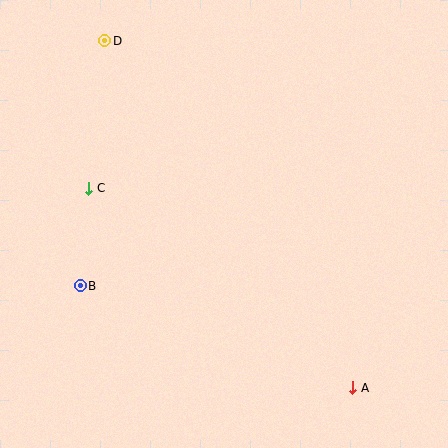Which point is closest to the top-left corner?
Point D is closest to the top-left corner.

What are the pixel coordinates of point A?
Point A is at (353, 388).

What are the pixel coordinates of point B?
Point B is at (80, 286).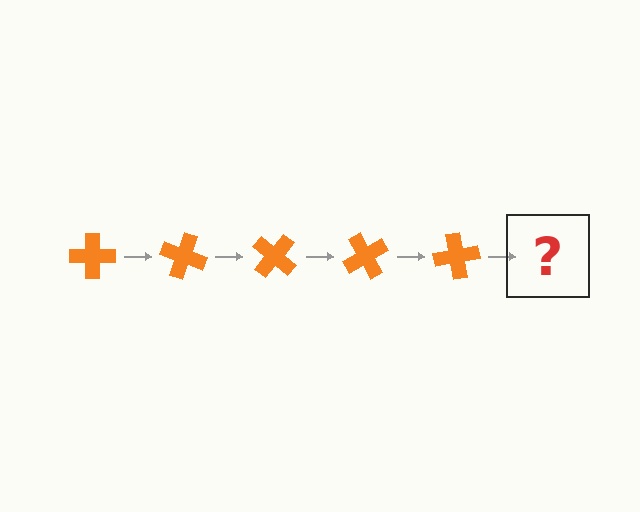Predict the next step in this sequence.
The next step is an orange cross rotated 100 degrees.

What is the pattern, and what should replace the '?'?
The pattern is that the cross rotates 20 degrees each step. The '?' should be an orange cross rotated 100 degrees.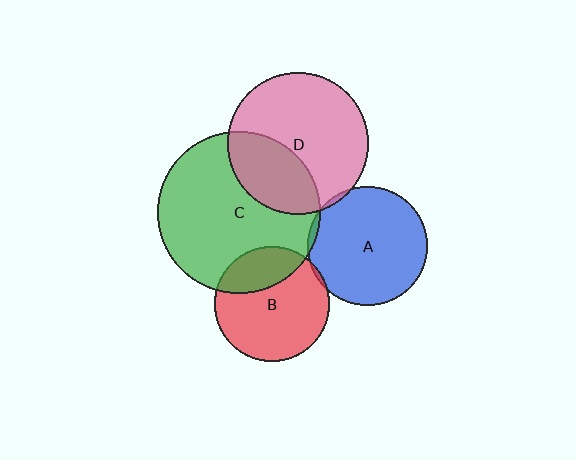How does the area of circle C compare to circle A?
Approximately 1.9 times.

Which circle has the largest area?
Circle C (green).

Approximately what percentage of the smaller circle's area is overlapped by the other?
Approximately 5%.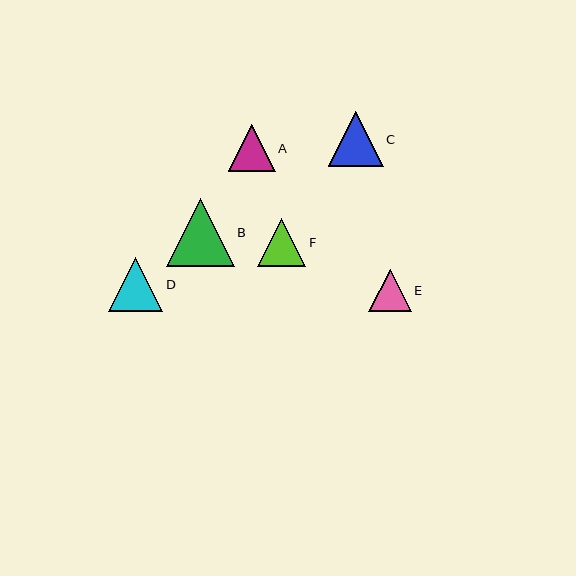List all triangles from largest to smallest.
From largest to smallest: B, C, D, F, A, E.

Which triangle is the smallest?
Triangle E is the smallest with a size of approximately 42 pixels.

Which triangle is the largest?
Triangle B is the largest with a size of approximately 68 pixels.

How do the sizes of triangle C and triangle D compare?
Triangle C and triangle D are approximately the same size.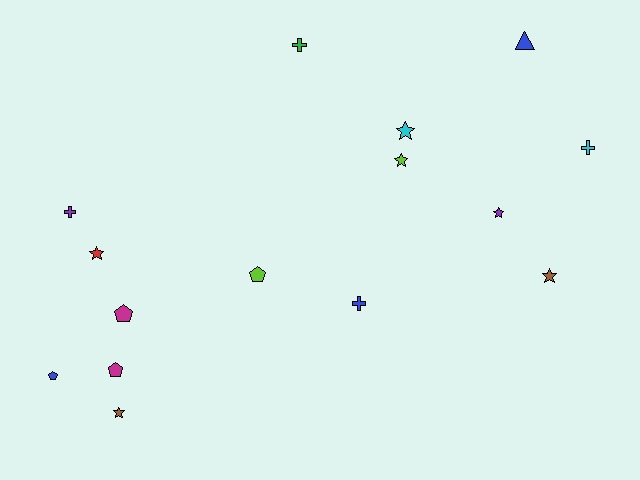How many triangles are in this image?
There is 1 triangle.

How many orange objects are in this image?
There are no orange objects.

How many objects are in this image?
There are 15 objects.